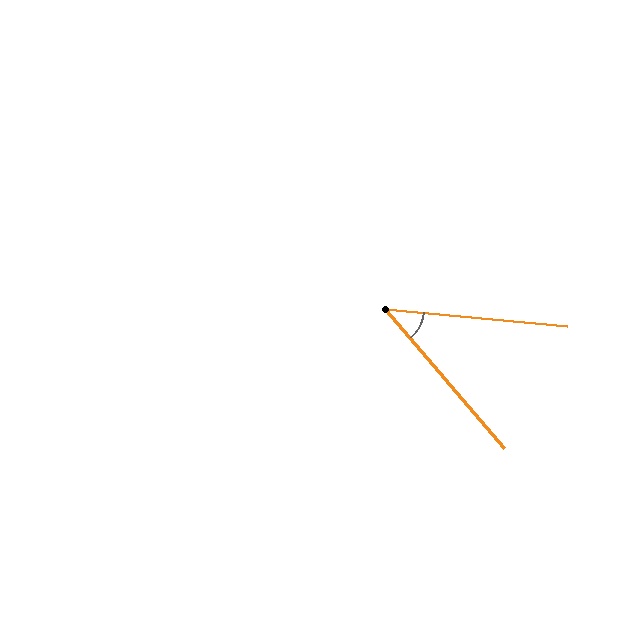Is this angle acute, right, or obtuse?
It is acute.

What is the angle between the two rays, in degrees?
Approximately 44 degrees.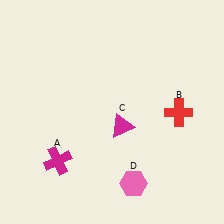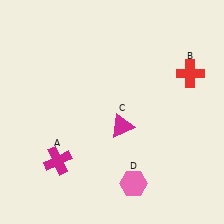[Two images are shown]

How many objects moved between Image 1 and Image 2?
1 object moved between the two images.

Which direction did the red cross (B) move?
The red cross (B) moved up.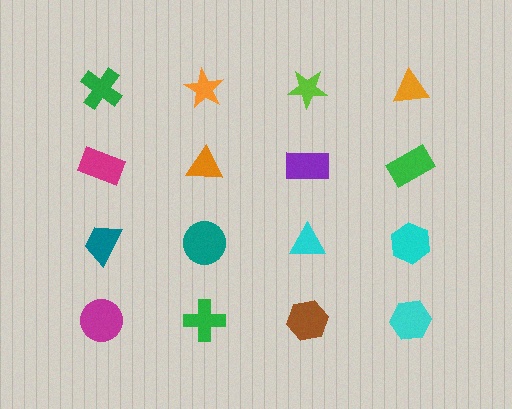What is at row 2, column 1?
A magenta rectangle.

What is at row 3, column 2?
A teal circle.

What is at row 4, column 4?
A cyan hexagon.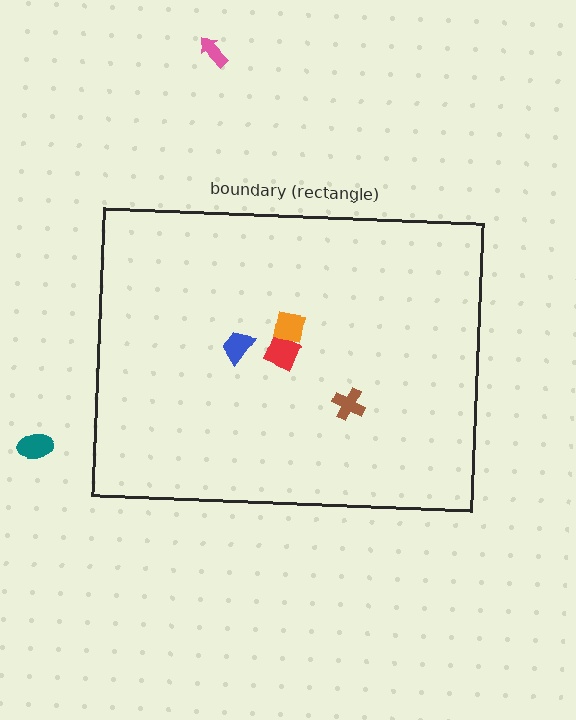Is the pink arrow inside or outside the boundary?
Outside.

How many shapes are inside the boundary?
4 inside, 2 outside.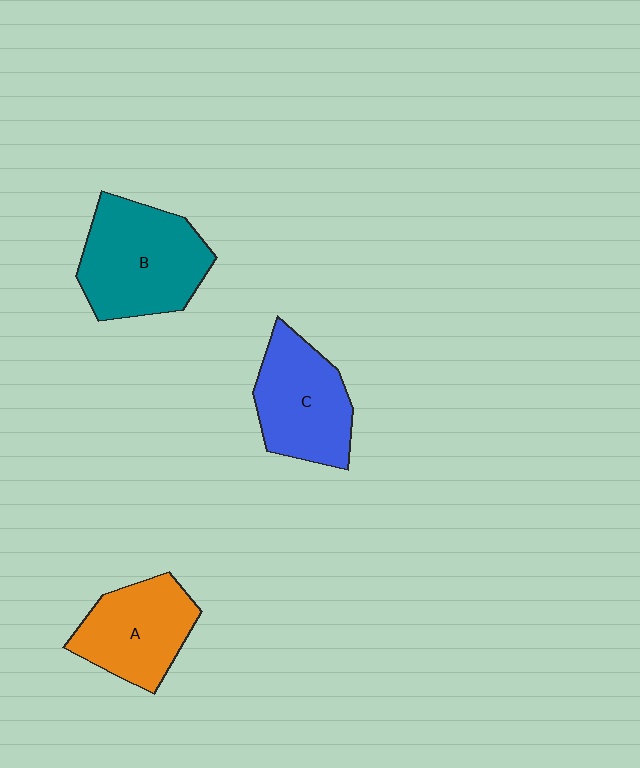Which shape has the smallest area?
Shape A (orange).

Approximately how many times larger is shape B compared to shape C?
Approximately 1.2 times.